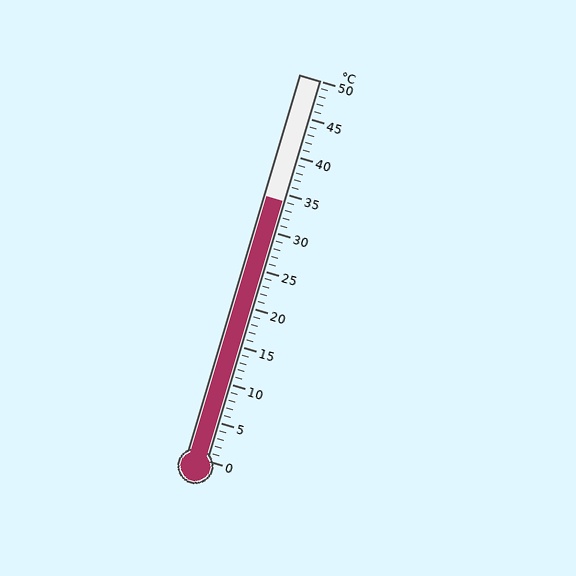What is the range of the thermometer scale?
The thermometer scale ranges from 0°C to 50°C.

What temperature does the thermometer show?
The thermometer shows approximately 34°C.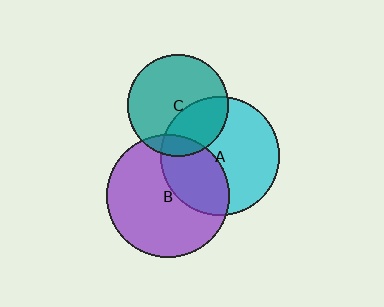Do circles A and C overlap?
Yes.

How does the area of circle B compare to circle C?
Approximately 1.5 times.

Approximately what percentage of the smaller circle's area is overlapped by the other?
Approximately 35%.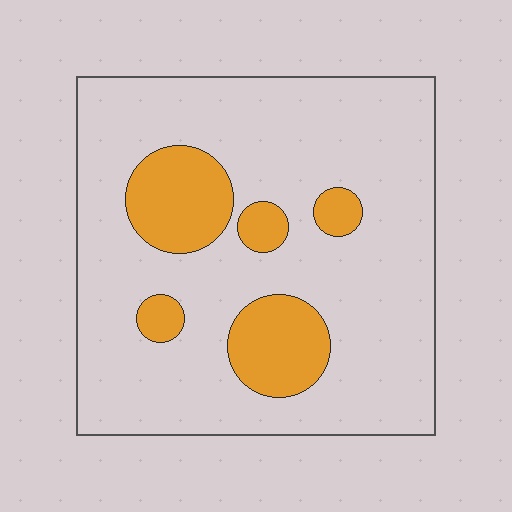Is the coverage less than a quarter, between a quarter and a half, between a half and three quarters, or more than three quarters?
Less than a quarter.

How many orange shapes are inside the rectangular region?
5.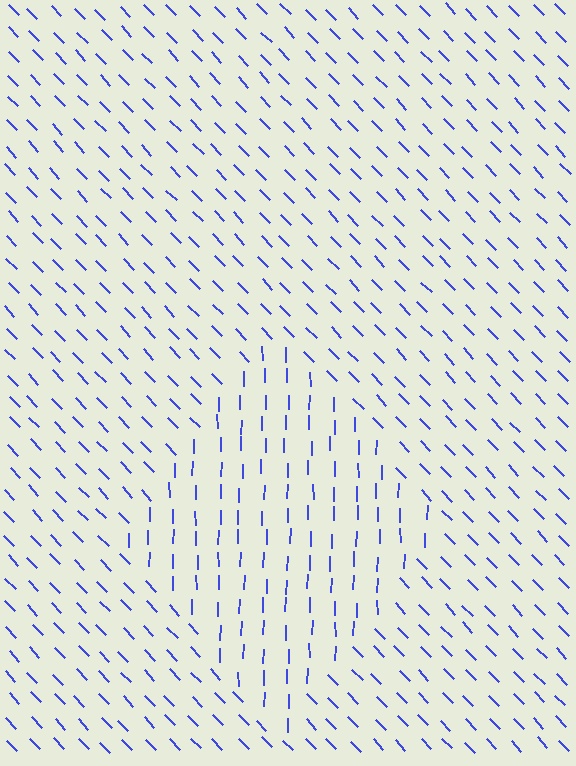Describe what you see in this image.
The image is filled with small blue line segments. A diamond region in the image has lines oriented differently from the surrounding lines, creating a visible texture boundary.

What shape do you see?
I see a diamond.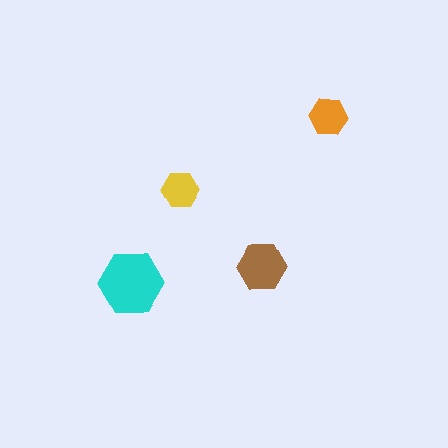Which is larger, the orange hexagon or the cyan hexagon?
The cyan one.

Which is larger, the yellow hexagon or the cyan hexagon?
The cyan one.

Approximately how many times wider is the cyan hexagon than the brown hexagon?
About 1.5 times wider.